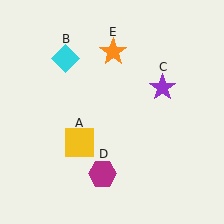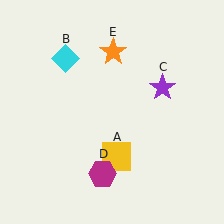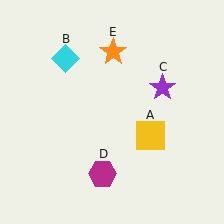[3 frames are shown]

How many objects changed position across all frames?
1 object changed position: yellow square (object A).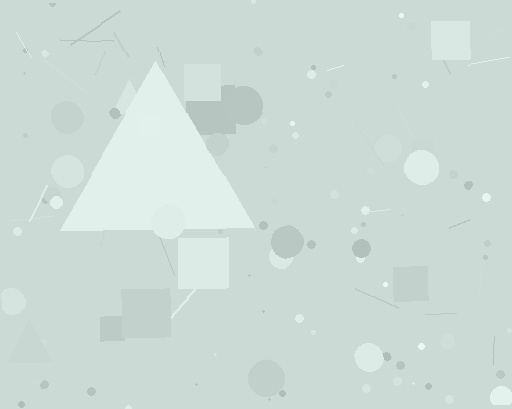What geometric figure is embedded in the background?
A triangle is embedded in the background.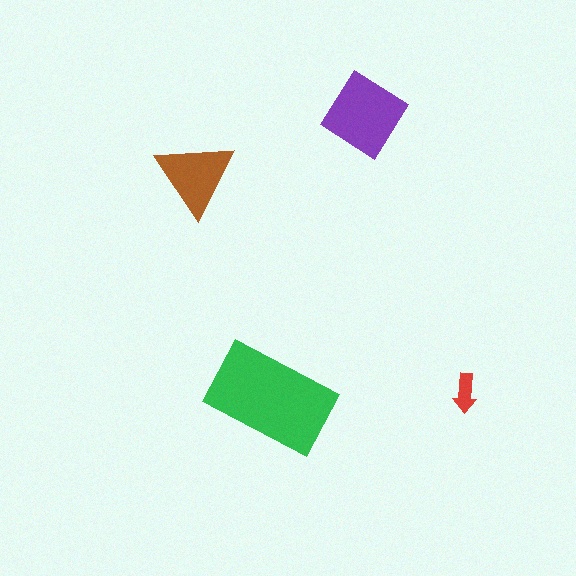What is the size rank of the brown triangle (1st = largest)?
3rd.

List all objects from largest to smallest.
The green rectangle, the purple diamond, the brown triangle, the red arrow.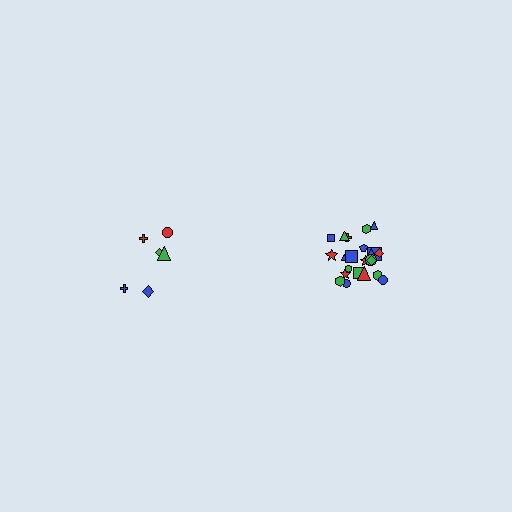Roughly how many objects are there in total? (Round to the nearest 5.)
Roughly 30 objects in total.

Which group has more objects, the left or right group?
The right group.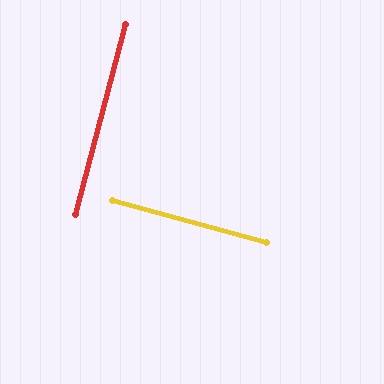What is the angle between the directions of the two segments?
Approximately 89 degrees.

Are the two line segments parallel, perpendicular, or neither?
Perpendicular — they meet at approximately 89°.